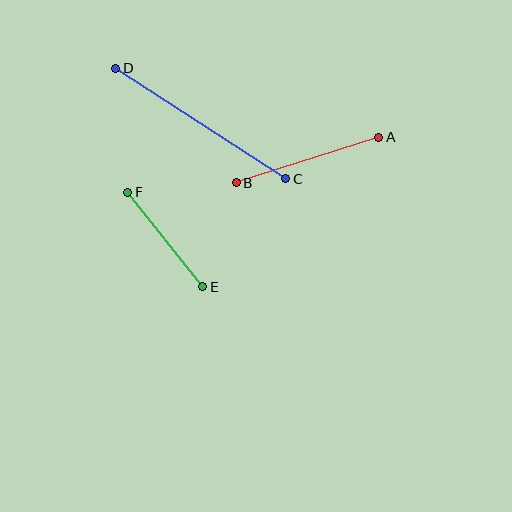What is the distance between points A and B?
The distance is approximately 150 pixels.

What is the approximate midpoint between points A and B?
The midpoint is at approximately (308, 160) pixels.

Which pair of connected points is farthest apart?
Points C and D are farthest apart.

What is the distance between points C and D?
The distance is approximately 203 pixels.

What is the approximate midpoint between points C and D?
The midpoint is at approximately (201, 124) pixels.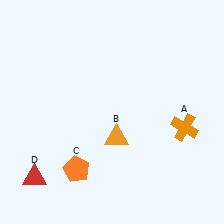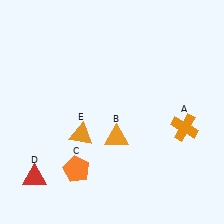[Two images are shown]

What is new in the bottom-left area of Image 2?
An orange triangle (E) was added in the bottom-left area of Image 2.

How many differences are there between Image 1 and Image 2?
There is 1 difference between the two images.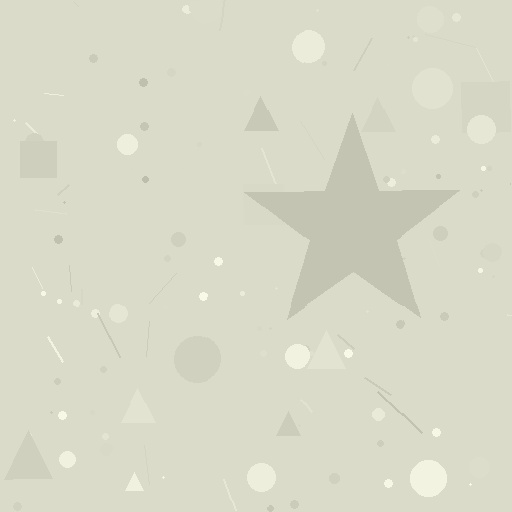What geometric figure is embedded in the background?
A star is embedded in the background.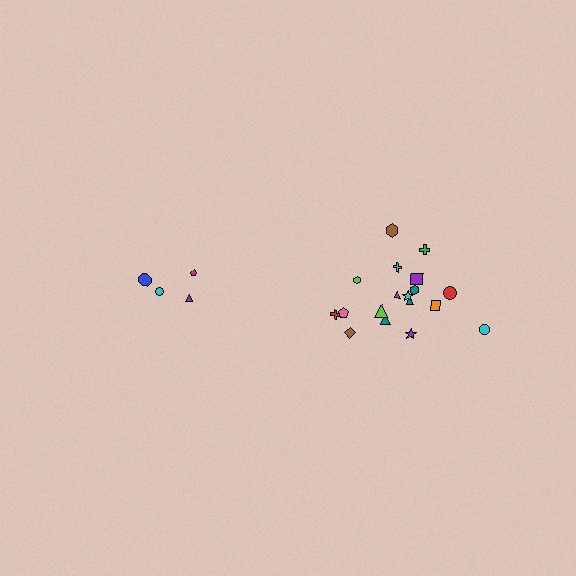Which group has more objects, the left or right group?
The right group.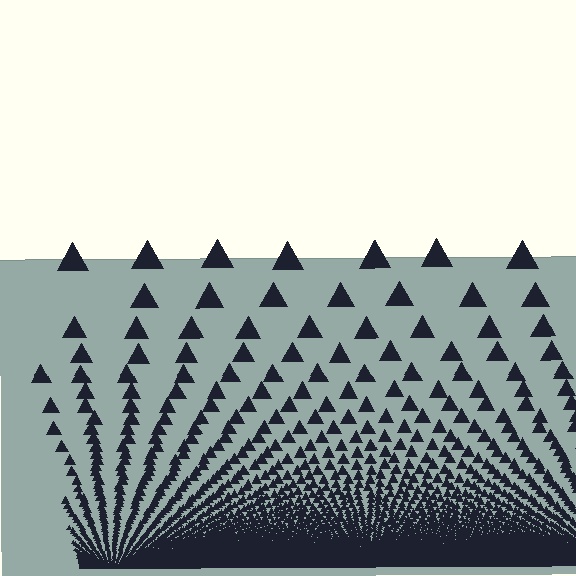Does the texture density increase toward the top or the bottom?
Density increases toward the bottom.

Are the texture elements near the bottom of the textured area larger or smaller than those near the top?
Smaller. The gradient is inverted — elements near the bottom are smaller and denser.